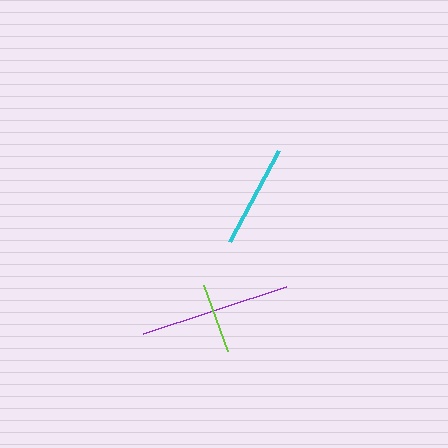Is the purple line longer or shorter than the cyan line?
The purple line is longer than the cyan line.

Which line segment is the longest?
The purple line is the longest at approximately 150 pixels.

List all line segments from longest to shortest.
From longest to shortest: purple, cyan, lime.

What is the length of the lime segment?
The lime segment is approximately 70 pixels long.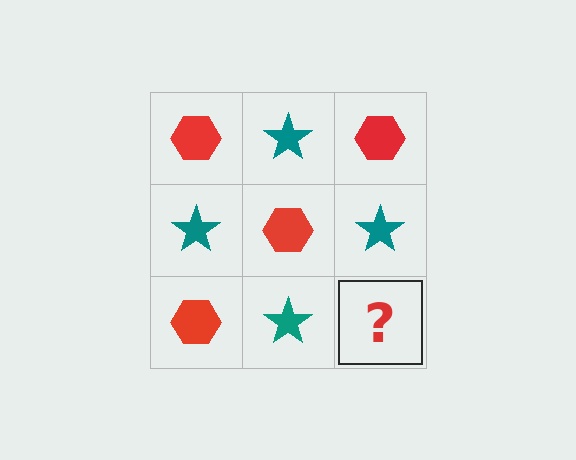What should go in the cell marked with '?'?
The missing cell should contain a red hexagon.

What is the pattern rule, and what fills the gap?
The rule is that it alternates red hexagon and teal star in a checkerboard pattern. The gap should be filled with a red hexagon.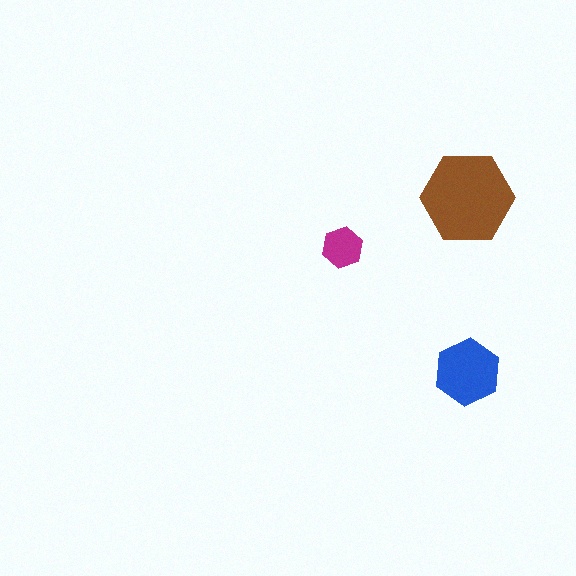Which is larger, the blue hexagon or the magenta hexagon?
The blue one.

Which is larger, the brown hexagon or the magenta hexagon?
The brown one.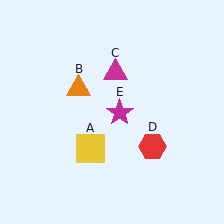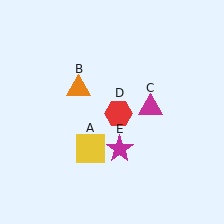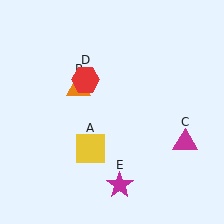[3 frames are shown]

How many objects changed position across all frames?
3 objects changed position: magenta triangle (object C), red hexagon (object D), magenta star (object E).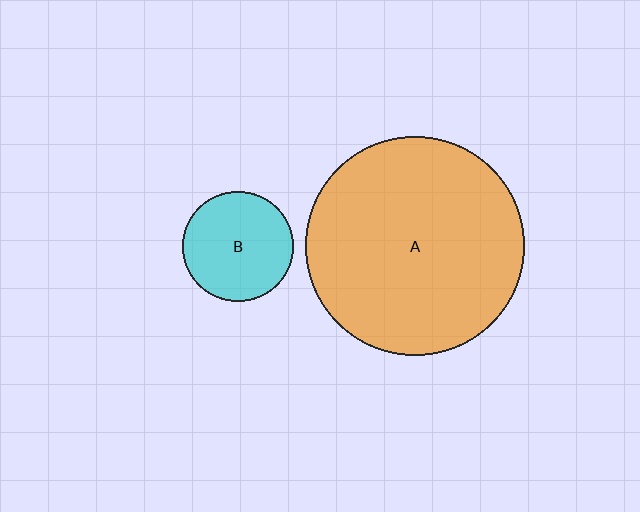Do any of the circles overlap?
No, none of the circles overlap.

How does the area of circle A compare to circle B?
Approximately 4.0 times.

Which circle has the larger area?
Circle A (orange).